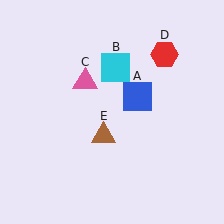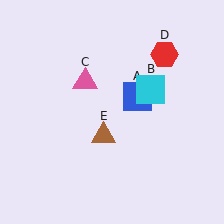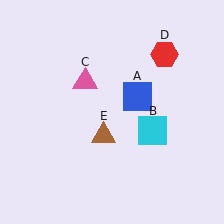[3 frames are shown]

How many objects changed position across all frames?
1 object changed position: cyan square (object B).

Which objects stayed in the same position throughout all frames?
Blue square (object A) and pink triangle (object C) and red hexagon (object D) and brown triangle (object E) remained stationary.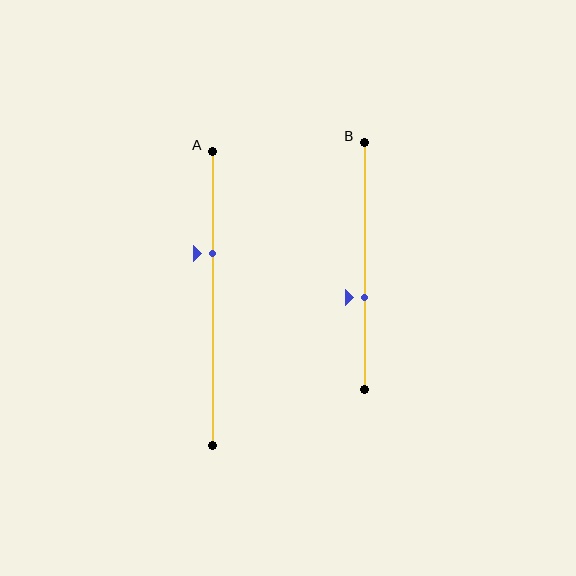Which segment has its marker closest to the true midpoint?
Segment B has its marker closest to the true midpoint.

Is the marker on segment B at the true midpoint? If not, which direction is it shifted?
No, the marker on segment B is shifted downward by about 13% of the segment length.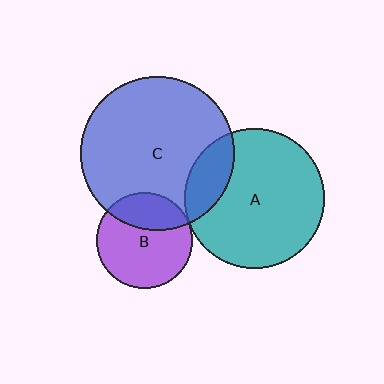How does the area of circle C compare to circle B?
Approximately 2.6 times.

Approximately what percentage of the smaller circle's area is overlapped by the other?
Approximately 30%.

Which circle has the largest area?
Circle C (blue).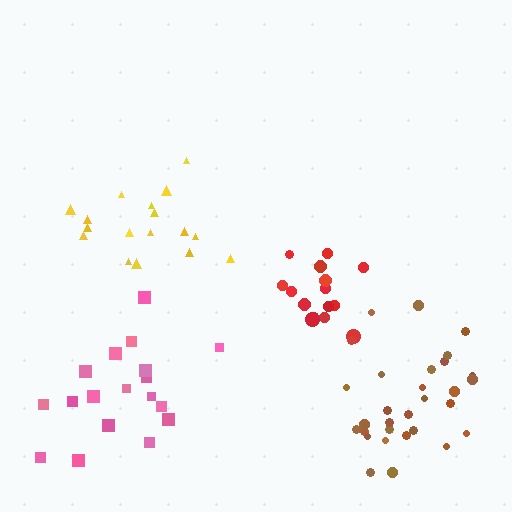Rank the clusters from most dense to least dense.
red, brown, yellow, pink.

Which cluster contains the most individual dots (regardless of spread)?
Brown (29).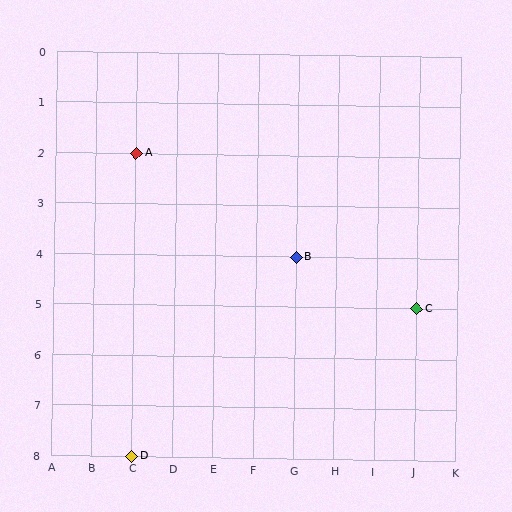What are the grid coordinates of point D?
Point D is at grid coordinates (C, 8).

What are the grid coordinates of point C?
Point C is at grid coordinates (J, 5).